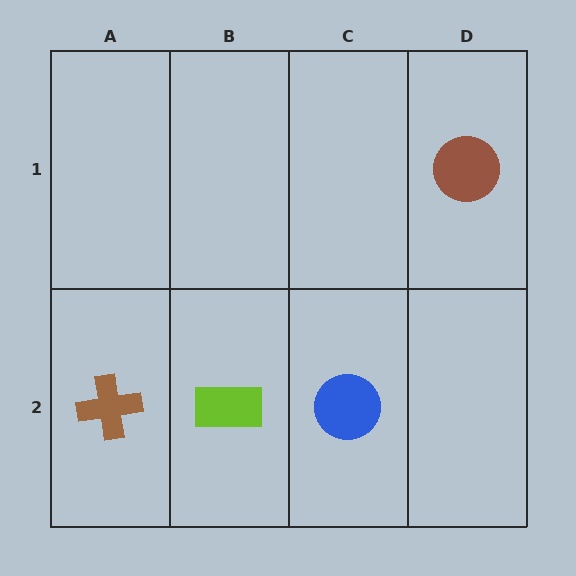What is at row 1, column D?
A brown circle.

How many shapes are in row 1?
1 shape.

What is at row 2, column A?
A brown cross.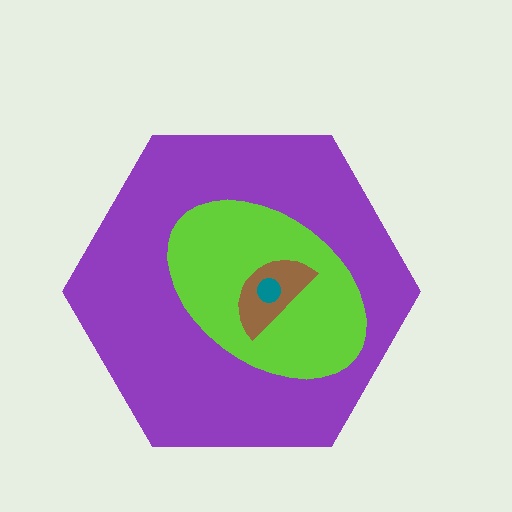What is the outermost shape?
The purple hexagon.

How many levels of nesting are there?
4.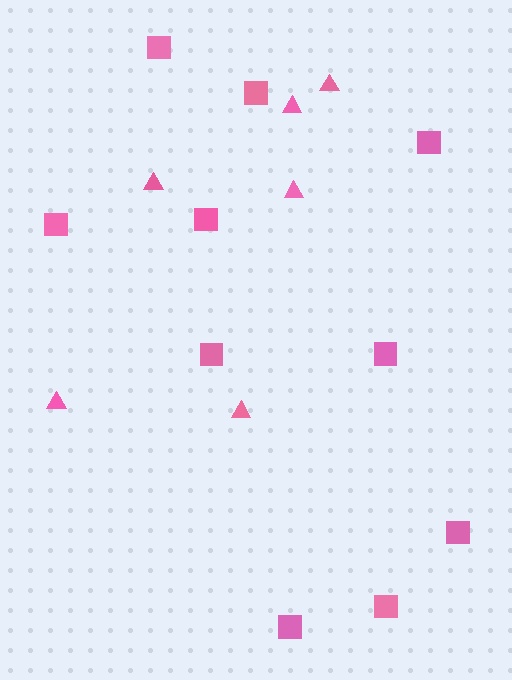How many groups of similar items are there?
There are 2 groups: one group of squares (10) and one group of triangles (6).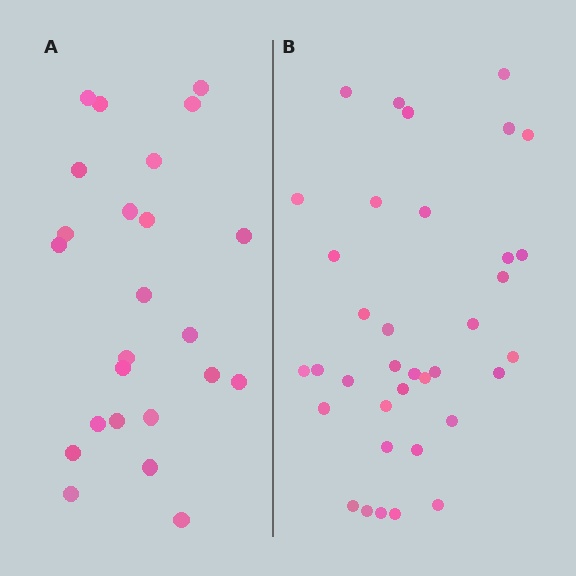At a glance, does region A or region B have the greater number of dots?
Region B (the right region) has more dots.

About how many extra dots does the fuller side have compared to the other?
Region B has roughly 12 or so more dots than region A.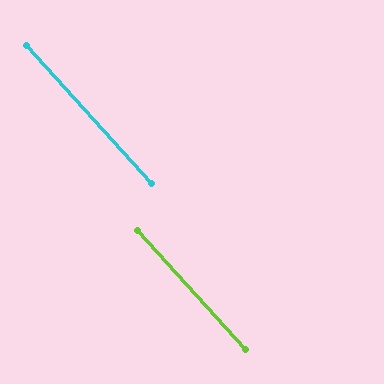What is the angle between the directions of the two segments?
Approximately 0 degrees.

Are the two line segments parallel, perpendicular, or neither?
Parallel — their directions differ by only 0.1°.